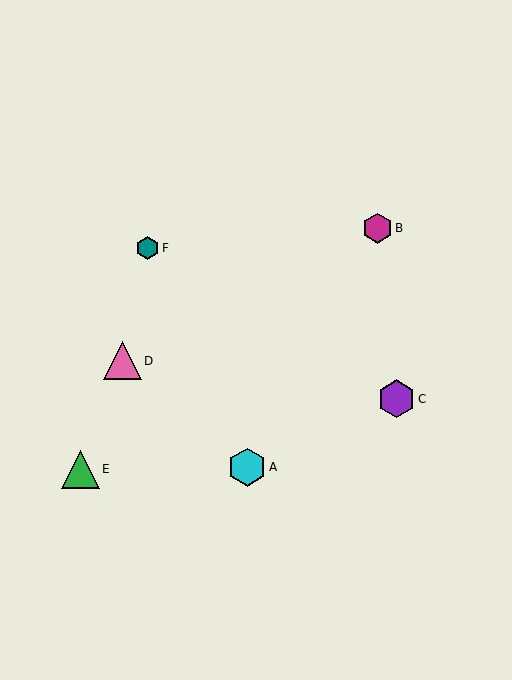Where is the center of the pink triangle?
The center of the pink triangle is at (122, 361).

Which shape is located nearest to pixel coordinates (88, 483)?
The green triangle (labeled E) at (80, 469) is nearest to that location.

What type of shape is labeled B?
Shape B is a magenta hexagon.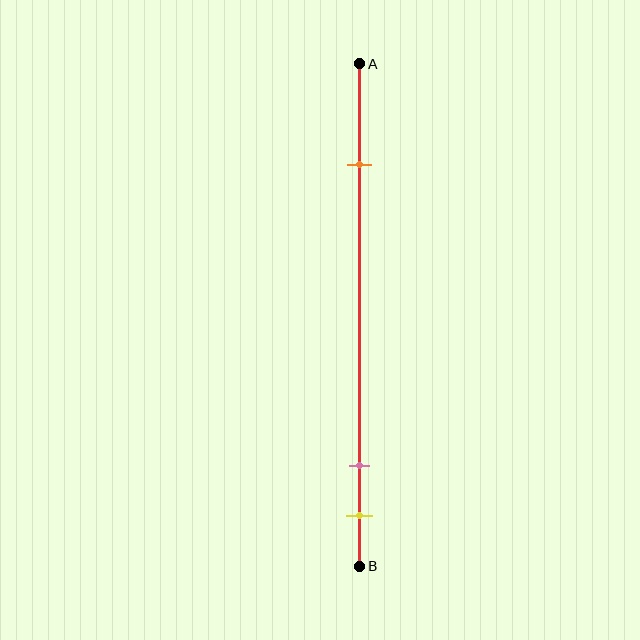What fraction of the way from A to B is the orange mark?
The orange mark is approximately 20% (0.2) of the way from A to B.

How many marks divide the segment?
There are 3 marks dividing the segment.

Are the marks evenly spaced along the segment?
No, the marks are not evenly spaced.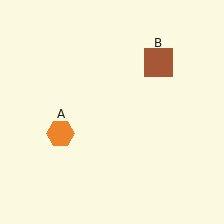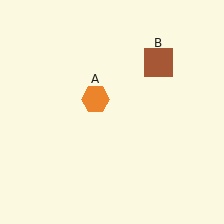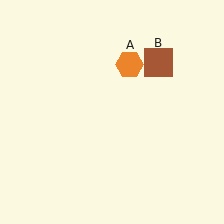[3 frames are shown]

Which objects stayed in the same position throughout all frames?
Brown square (object B) remained stationary.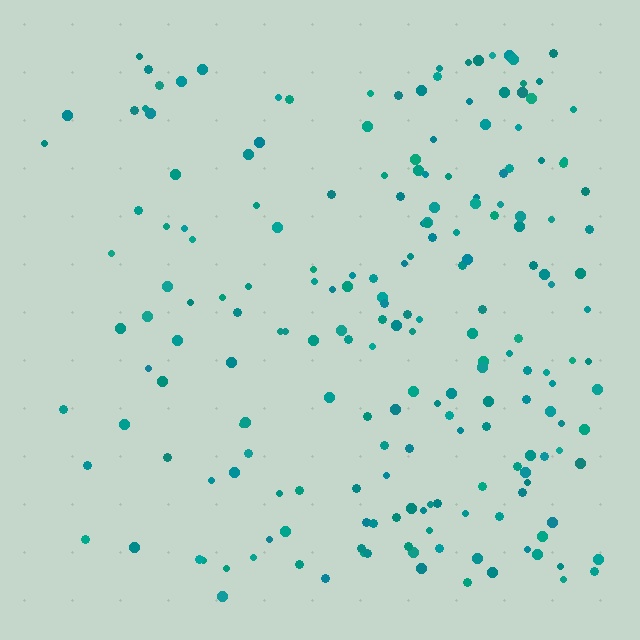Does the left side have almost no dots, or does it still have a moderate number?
Still a moderate number, just noticeably fewer than the right.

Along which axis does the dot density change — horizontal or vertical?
Horizontal.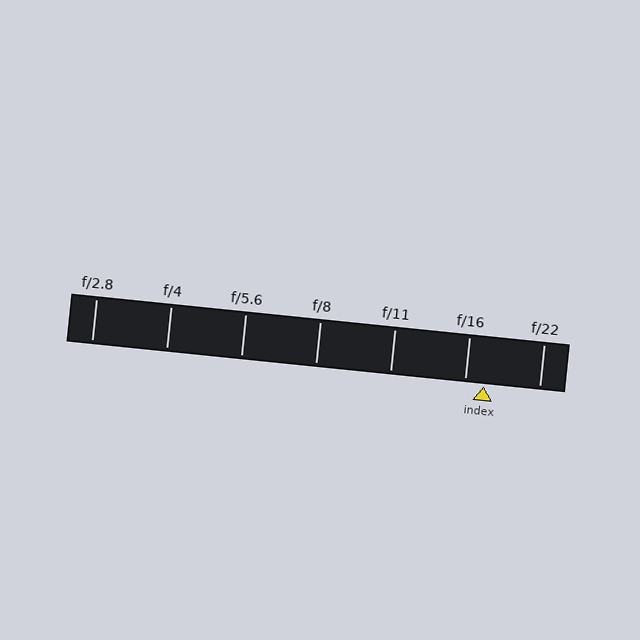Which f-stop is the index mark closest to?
The index mark is closest to f/16.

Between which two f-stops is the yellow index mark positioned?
The index mark is between f/16 and f/22.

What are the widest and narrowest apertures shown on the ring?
The widest aperture shown is f/2.8 and the narrowest is f/22.